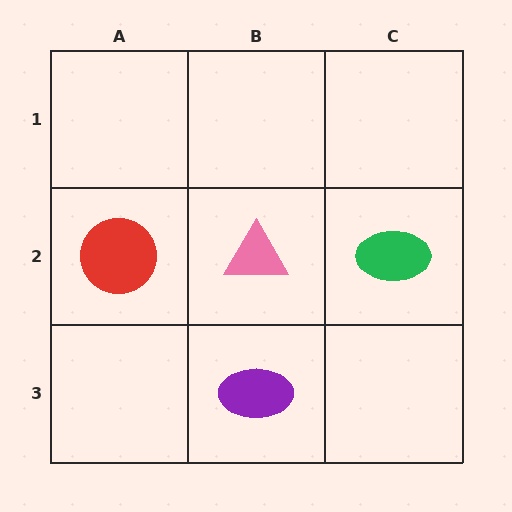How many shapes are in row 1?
0 shapes.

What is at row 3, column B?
A purple ellipse.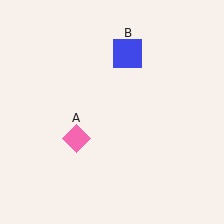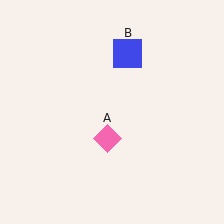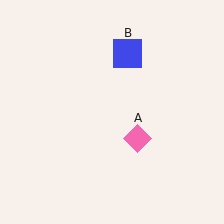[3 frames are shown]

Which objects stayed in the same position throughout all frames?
Blue square (object B) remained stationary.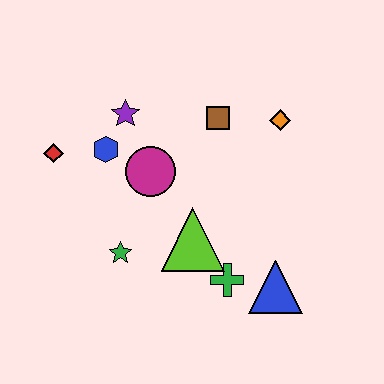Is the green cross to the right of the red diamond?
Yes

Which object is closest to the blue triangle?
The green cross is closest to the blue triangle.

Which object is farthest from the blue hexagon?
The blue triangle is farthest from the blue hexagon.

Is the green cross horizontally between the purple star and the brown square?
No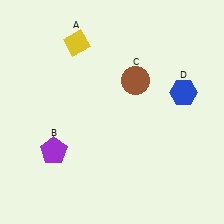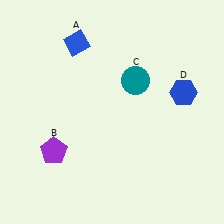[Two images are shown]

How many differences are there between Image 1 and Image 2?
There are 2 differences between the two images.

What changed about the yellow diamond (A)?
In Image 1, A is yellow. In Image 2, it changed to blue.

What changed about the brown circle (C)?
In Image 1, C is brown. In Image 2, it changed to teal.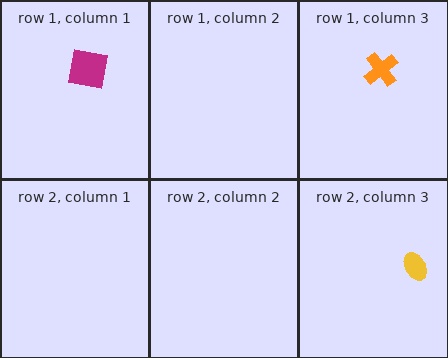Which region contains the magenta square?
The row 1, column 1 region.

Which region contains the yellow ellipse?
The row 2, column 3 region.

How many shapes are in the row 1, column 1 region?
1.